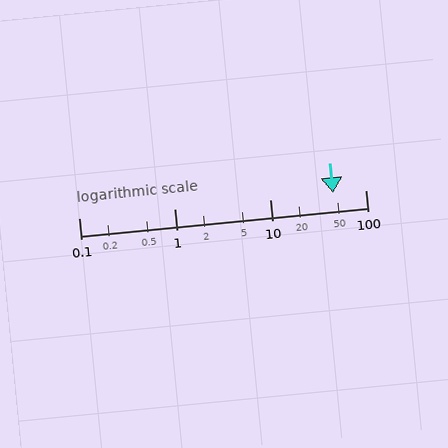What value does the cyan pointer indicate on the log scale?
The pointer indicates approximately 46.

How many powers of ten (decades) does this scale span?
The scale spans 3 decades, from 0.1 to 100.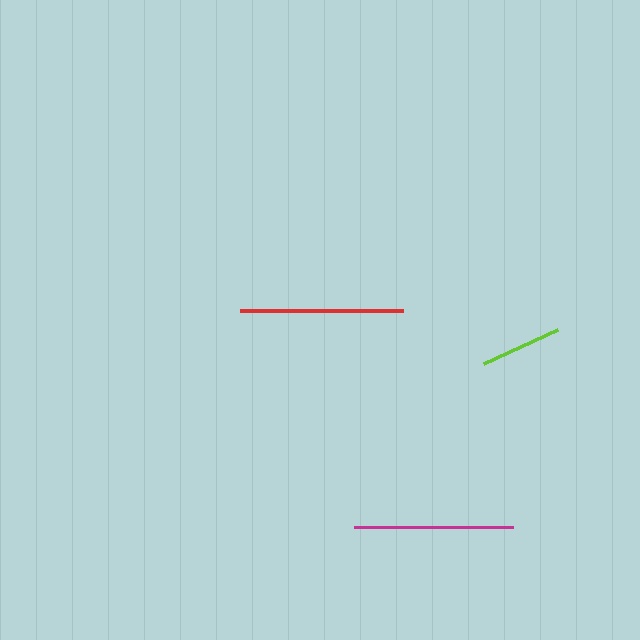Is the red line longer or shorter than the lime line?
The red line is longer than the lime line.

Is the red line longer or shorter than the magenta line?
The red line is longer than the magenta line.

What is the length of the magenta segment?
The magenta segment is approximately 160 pixels long.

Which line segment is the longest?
The red line is the longest at approximately 163 pixels.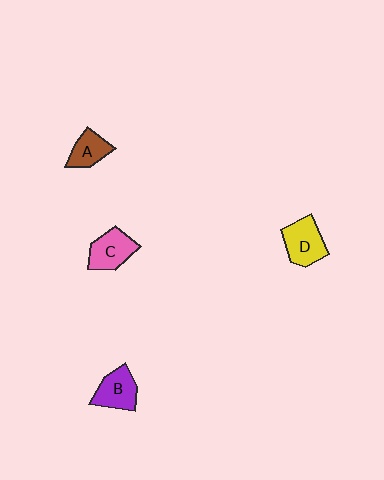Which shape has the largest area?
Shape D (yellow).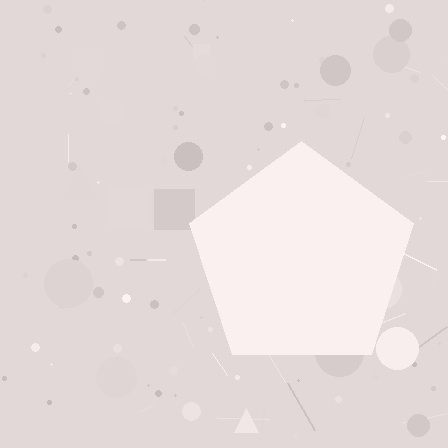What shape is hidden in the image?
A pentagon is hidden in the image.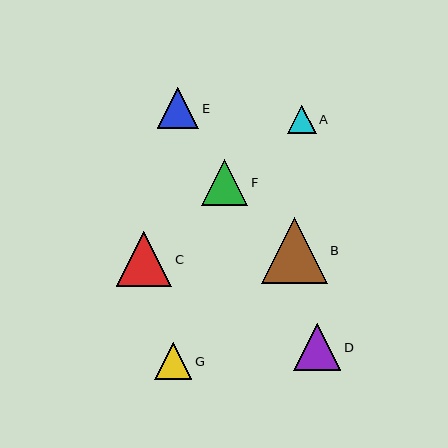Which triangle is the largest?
Triangle B is the largest with a size of approximately 66 pixels.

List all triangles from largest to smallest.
From largest to smallest: B, C, D, F, E, G, A.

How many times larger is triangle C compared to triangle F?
Triangle C is approximately 1.2 times the size of triangle F.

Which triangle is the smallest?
Triangle A is the smallest with a size of approximately 29 pixels.